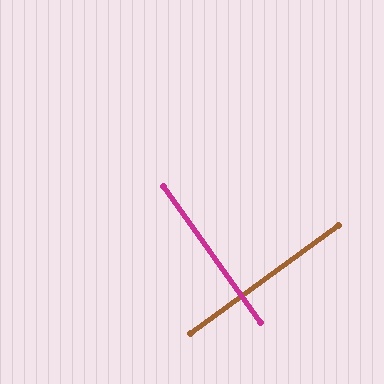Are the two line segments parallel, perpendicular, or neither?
Perpendicular — they meet at approximately 89°.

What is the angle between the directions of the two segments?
Approximately 89 degrees.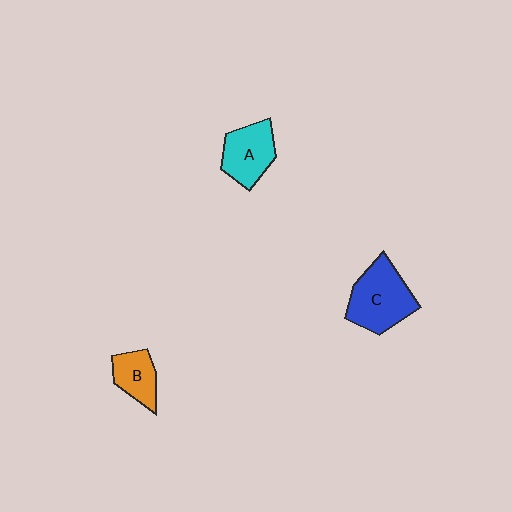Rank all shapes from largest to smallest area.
From largest to smallest: C (blue), A (cyan), B (orange).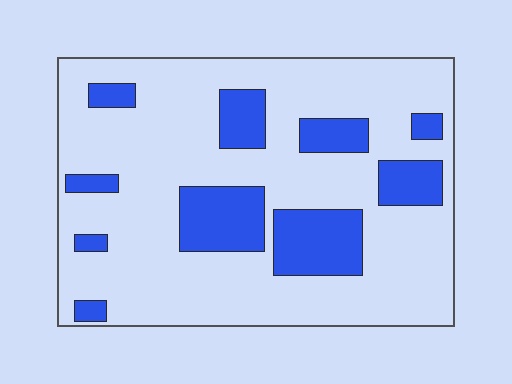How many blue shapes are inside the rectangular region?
10.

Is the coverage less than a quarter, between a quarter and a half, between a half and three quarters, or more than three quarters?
Less than a quarter.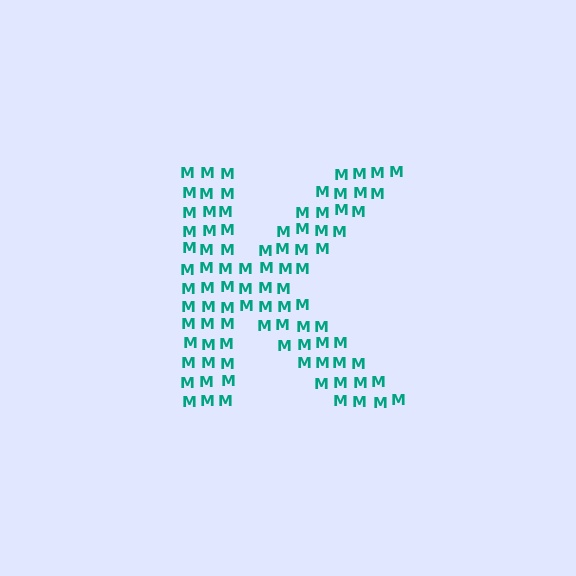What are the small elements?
The small elements are letter M's.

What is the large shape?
The large shape is the letter K.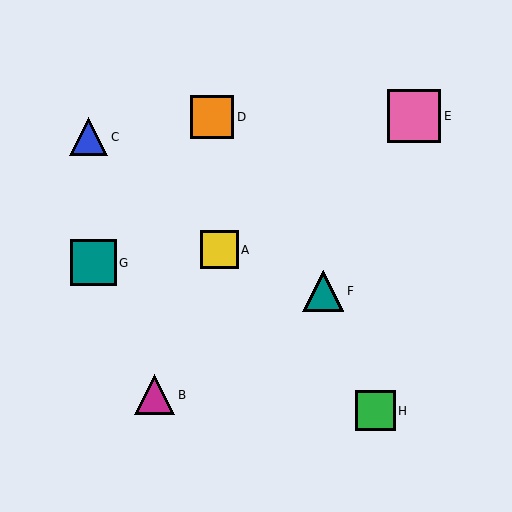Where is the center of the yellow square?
The center of the yellow square is at (220, 250).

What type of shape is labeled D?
Shape D is an orange square.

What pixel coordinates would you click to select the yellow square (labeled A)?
Click at (220, 250) to select the yellow square A.